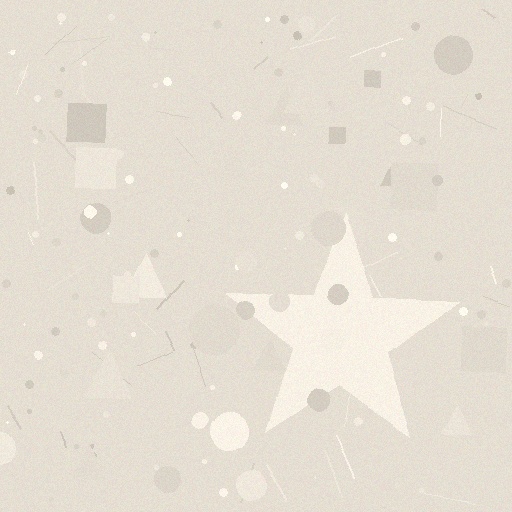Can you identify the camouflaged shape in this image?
The camouflaged shape is a star.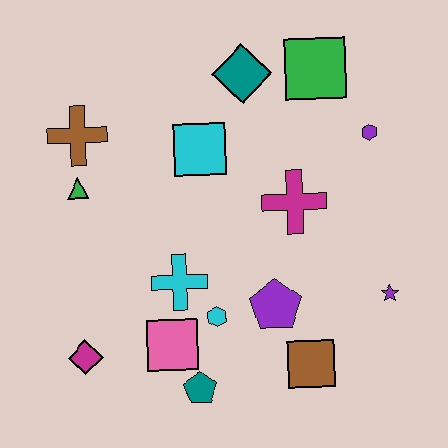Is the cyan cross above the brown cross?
No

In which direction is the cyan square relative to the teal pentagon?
The cyan square is above the teal pentagon.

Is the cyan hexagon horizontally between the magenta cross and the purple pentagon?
No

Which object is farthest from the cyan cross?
The green square is farthest from the cyan cross.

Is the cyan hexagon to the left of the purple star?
Yes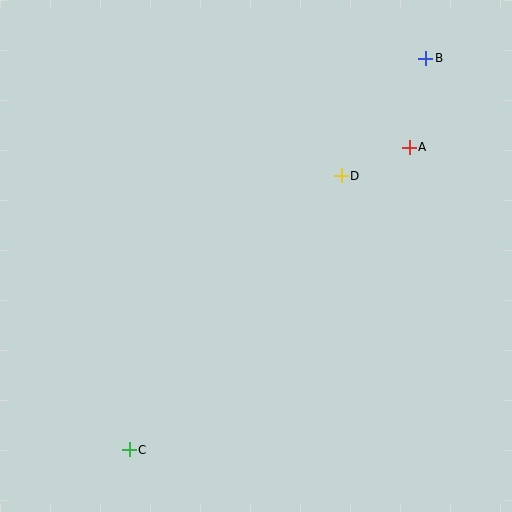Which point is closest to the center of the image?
Point D at (341, 176) is closest to the center.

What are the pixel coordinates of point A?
Point A is at (409, 147).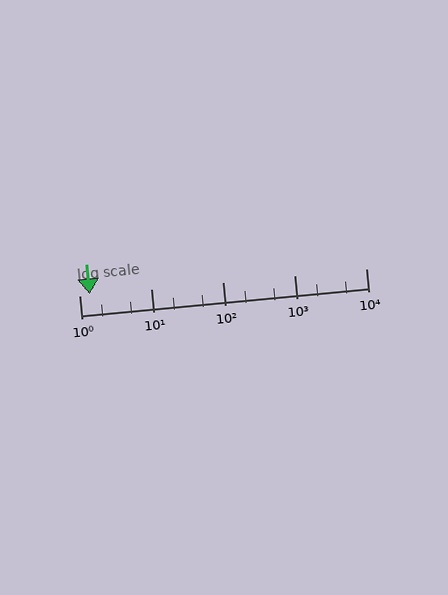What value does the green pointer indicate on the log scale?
The pointer indicates approximately 1.4.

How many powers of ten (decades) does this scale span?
The scale spans 4 decades, from 1 to 10000.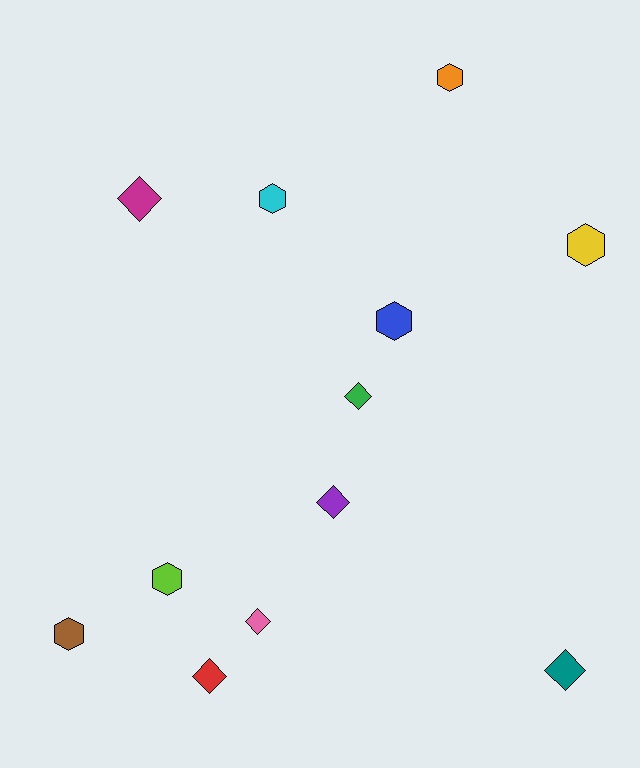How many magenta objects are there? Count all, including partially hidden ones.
There is 1 magenta object.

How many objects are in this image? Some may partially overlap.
There are 12 objects.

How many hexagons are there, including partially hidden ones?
There are 6 hexagons.